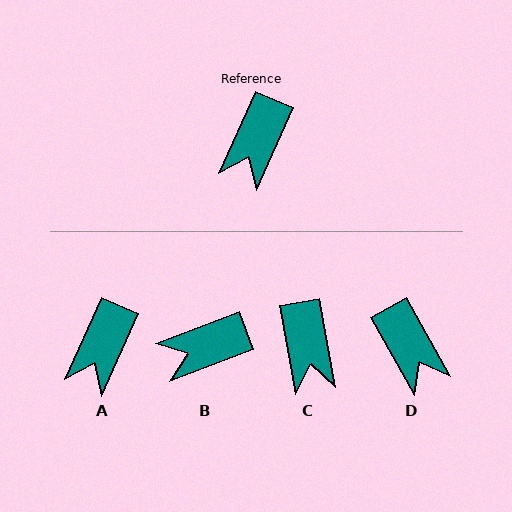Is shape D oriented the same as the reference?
No, it is off by about 54 degrees.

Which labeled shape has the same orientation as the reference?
A.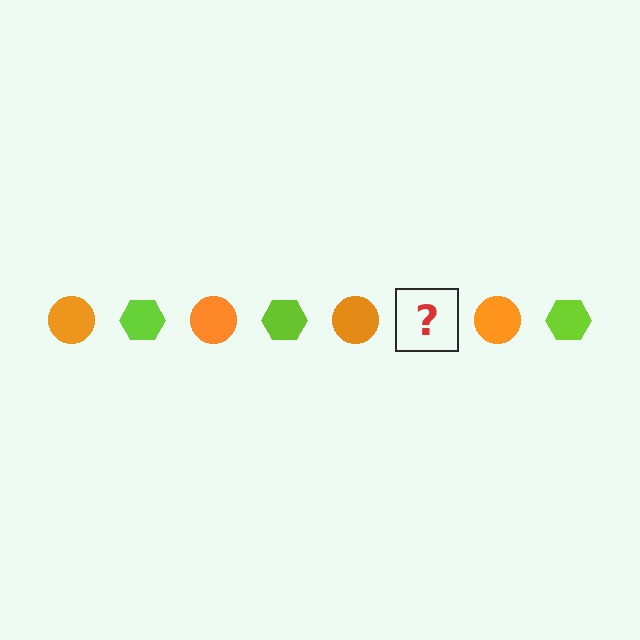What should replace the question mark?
The question mark should be replaced with a lime hexagon.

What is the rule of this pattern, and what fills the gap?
The rule is that the pattern alternates between orange circle and lime hexagon. The gap should be filled with a lime hexagon.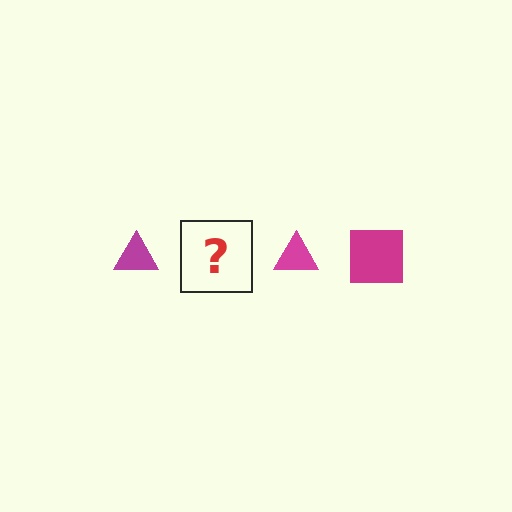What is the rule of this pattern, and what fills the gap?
The rule is that the pattern cycles through triangle, square shapes in magenta. The gap should be filled with a magenta square.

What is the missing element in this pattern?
The missing element is a magenta square.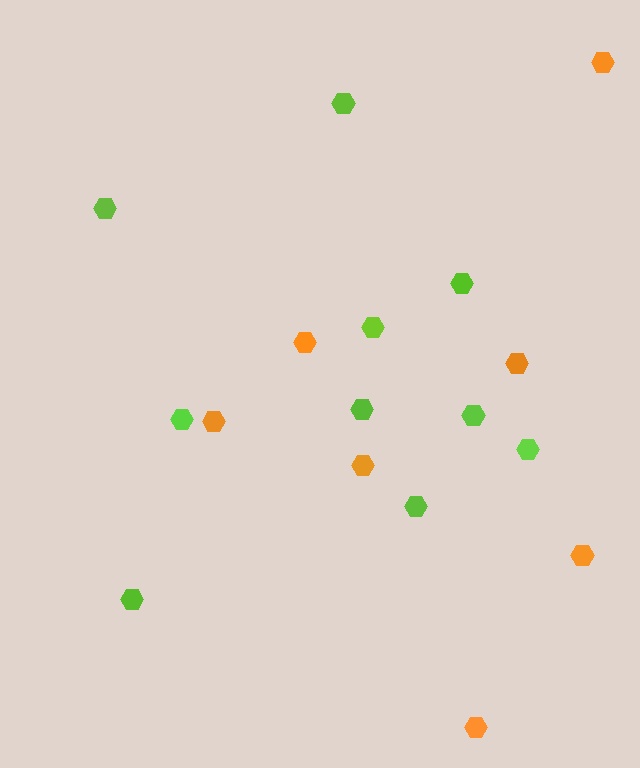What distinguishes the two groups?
There are 2 groups: one group of lime hexagons (10) and one group of orange hexagons (7).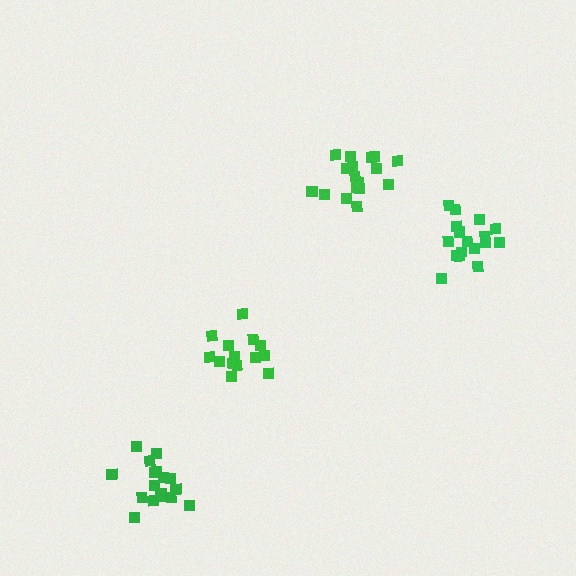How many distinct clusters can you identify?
There are 4 distinct clusters.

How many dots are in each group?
Group 1: 17 dots, Group 2: 17 dots, Group 3: 17 dots, Group 4: 14 dots (65 total).